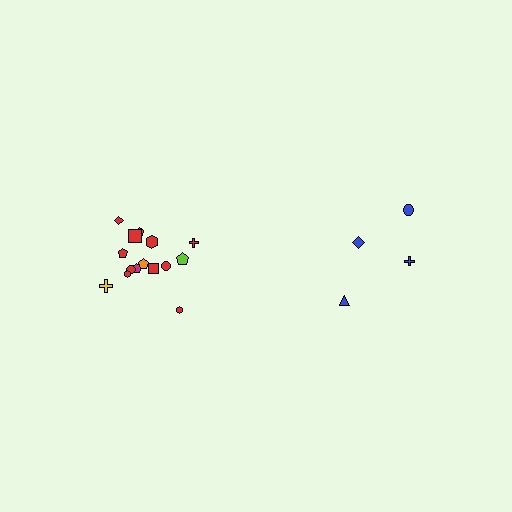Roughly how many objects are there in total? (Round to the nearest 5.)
Roughly 20 objects in total.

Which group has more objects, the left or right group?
The left group.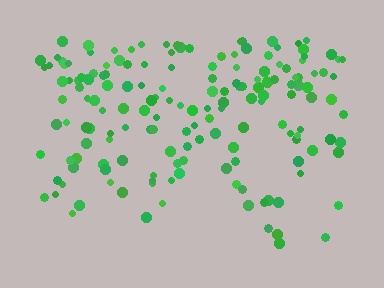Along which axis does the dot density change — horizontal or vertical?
Vertical.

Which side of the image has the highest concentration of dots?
The top.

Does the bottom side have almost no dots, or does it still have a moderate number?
Still a moderate number, just noticeably fewer than the top.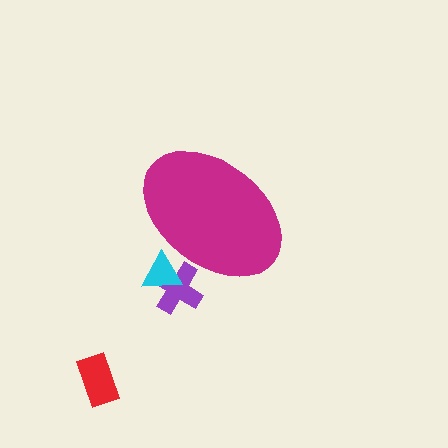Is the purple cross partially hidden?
Yes, the purple cross is partially hidden behind the magenta ellipse.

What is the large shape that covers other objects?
A magenta ellipse.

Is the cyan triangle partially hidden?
Yes, the cyan triangle is partially hidden behind the magenta ellipse.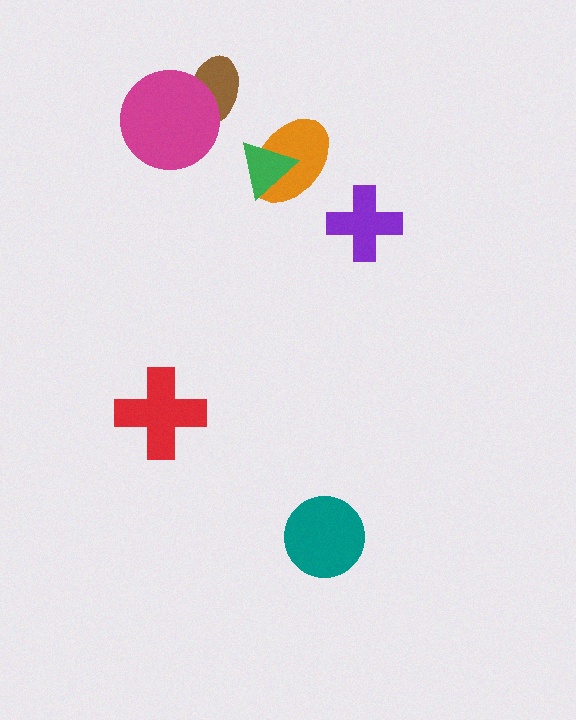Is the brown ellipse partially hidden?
Yes, it is partially covered by another shape.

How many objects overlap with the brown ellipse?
1 object overlaps with the brown ellipse.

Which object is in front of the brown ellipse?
The magenta circle is in front of the brown ellipse.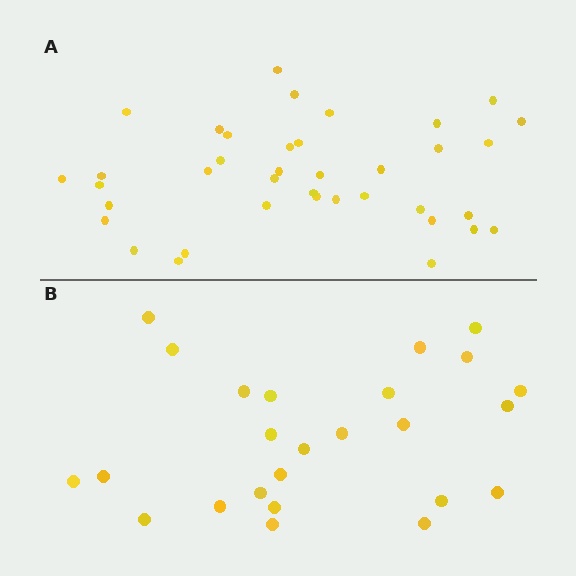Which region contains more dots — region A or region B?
Region A (the top region) has more dots.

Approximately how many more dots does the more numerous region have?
Region A has approximately 15 more dots than region B.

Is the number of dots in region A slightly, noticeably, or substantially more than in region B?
Region A has substantially more. The ratio is roughly 1.5 to 1.